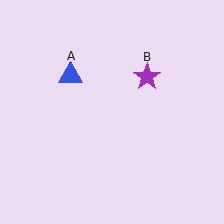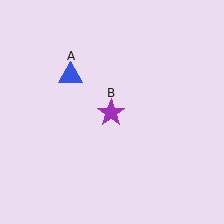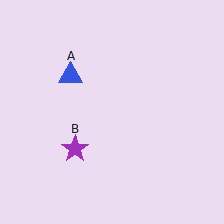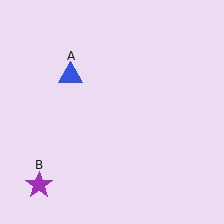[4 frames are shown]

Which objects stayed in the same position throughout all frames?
Blue triangle (object A) remained stationary.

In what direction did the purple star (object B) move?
The purple star (object B) moved down and to the left.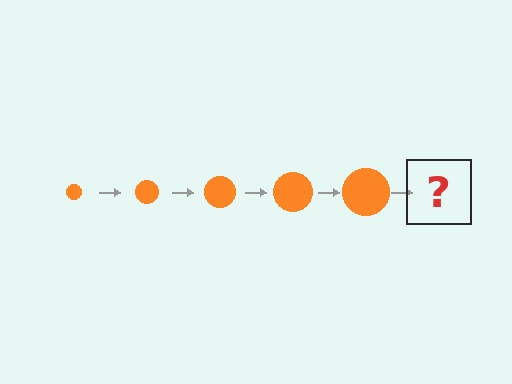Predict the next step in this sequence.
The next step is an orange circle, larger than the previous one.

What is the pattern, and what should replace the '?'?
The pattern is that the circle gets progressively larger each step. The '?' should be an orange circle, larger than the previous one.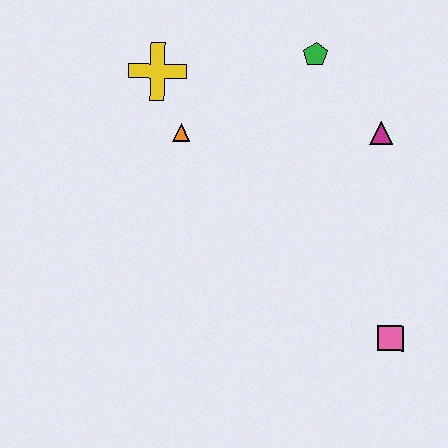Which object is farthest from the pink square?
The yellow cross is farthest from the pink square.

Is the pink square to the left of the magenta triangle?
No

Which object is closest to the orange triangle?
The yellow cross is closest to the orange triangle.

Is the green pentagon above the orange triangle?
Yes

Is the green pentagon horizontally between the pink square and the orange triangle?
Yes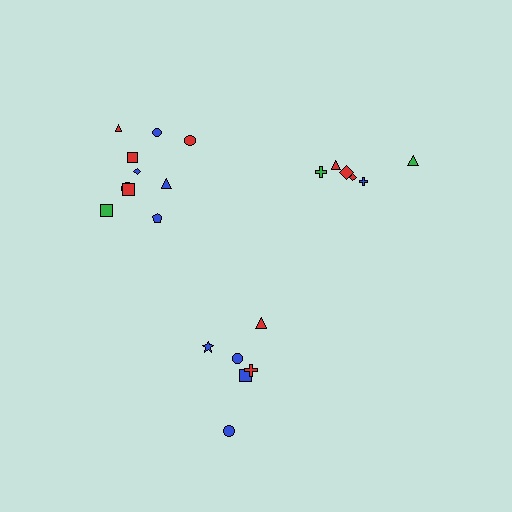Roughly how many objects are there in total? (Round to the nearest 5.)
Roughly 20 objects in total.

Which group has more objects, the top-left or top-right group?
The top-left group.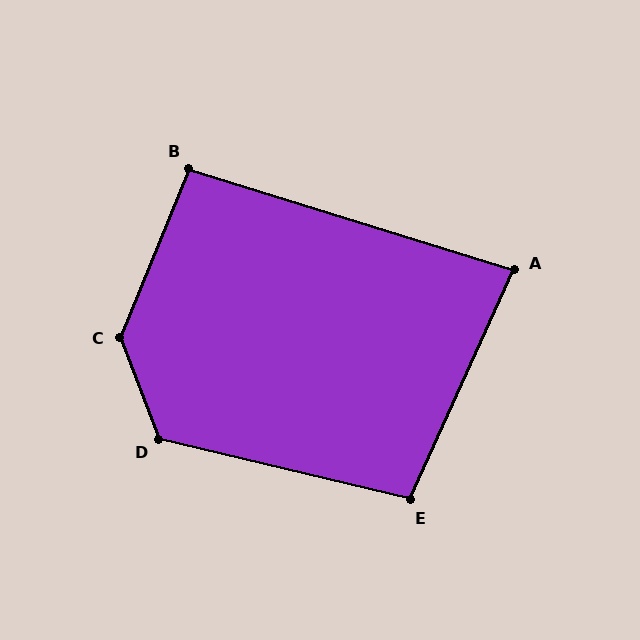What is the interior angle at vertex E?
Approximately 101 degrees (obtuse).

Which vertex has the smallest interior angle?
A, at approximately 83 degrees.